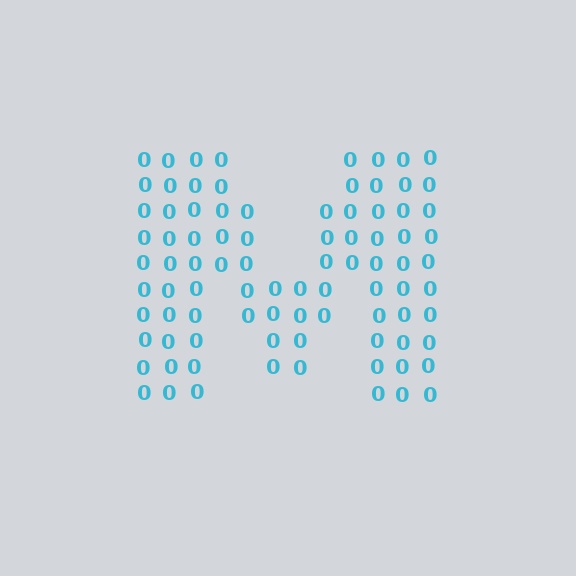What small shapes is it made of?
It is made of small digit 0's.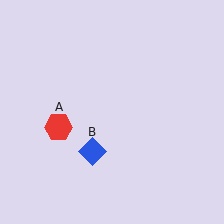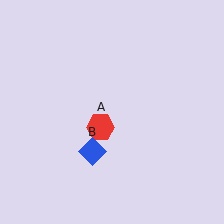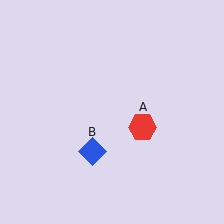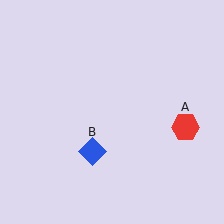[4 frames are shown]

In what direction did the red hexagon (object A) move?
The red hexagon (object A) moved right.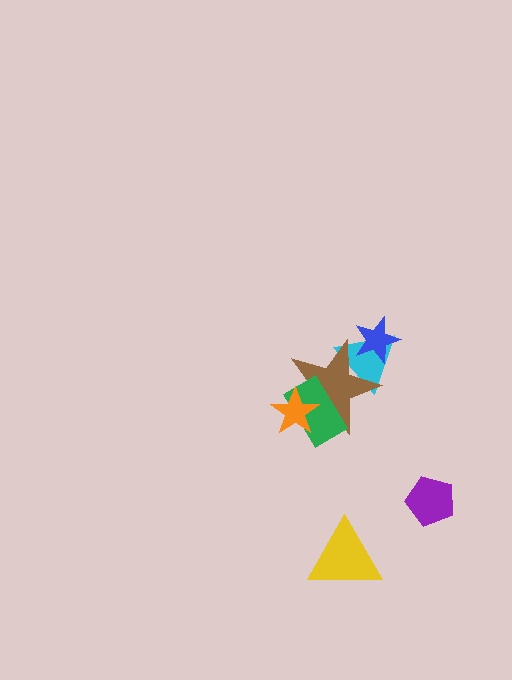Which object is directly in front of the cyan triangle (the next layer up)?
The brown star is directly in front of the cyan triangle.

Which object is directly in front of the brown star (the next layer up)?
The green rectangle is directly in front of the brown star.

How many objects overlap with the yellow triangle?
0 objects overlap with the yellow triangle.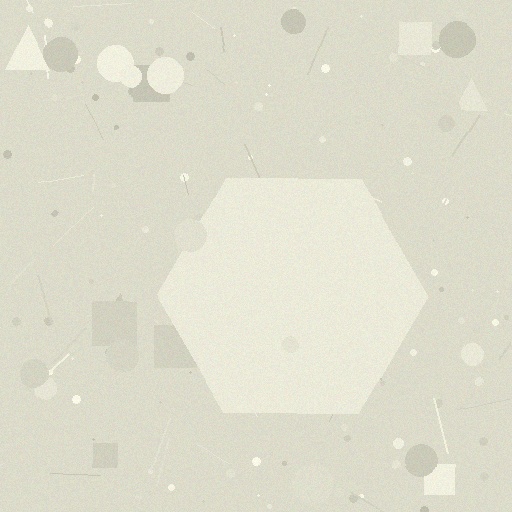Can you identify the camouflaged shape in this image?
The camouflaged shape is a hexagon.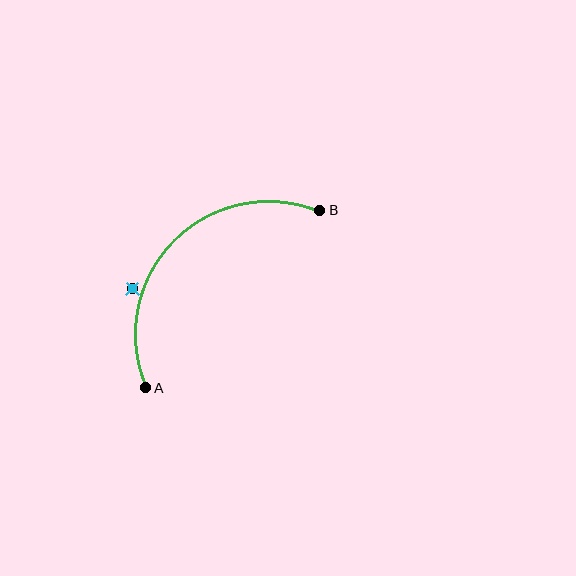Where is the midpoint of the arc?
The arc midpoint is the point on the curve farthest from the straight line joining A and B. It sits above and to the left of that line.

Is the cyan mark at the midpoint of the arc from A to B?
No — the cyan mark does not lie on the arc at all. It sits slightly outside the curve.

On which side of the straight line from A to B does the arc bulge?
The arc bulges above and to the left of the straight line connecting A and B.